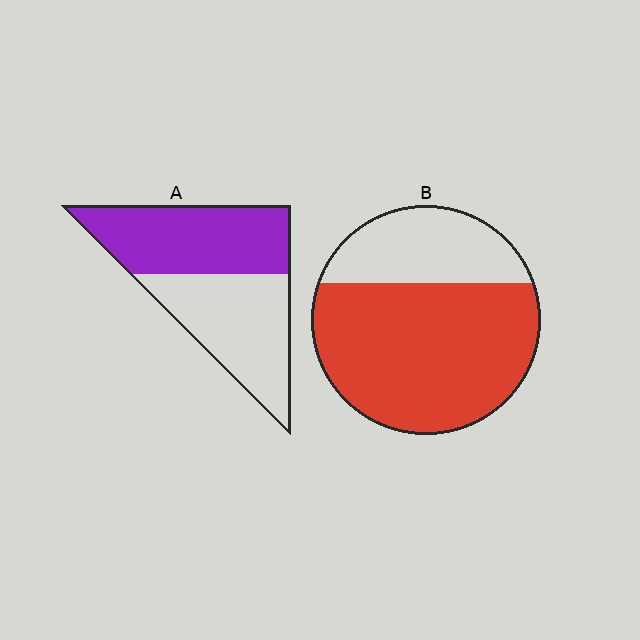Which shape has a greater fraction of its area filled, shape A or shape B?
Shape B.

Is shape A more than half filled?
Roughly half.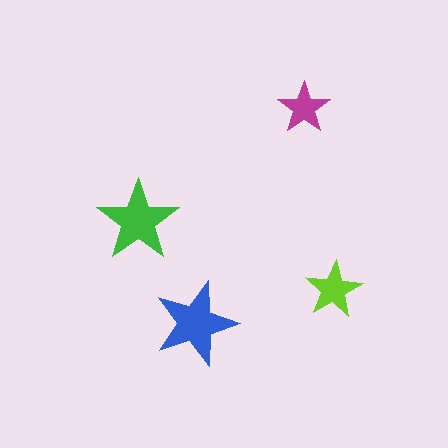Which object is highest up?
The magenta star is topmost.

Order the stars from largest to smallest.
the blue one, the green one, the lime one, the magenta one.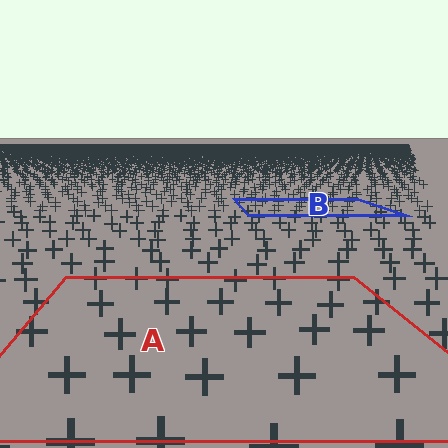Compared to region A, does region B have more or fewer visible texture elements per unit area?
Region B has more texture elements per unit area — they are packed more densely because it is farther away.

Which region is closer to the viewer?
Region A is closer. The texture elements there are larger and more spread out.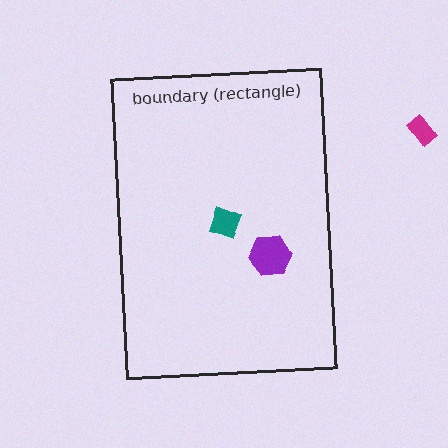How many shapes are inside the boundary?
2 inside, 1 outside.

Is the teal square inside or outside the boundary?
Inside.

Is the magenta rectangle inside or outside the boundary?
Outside.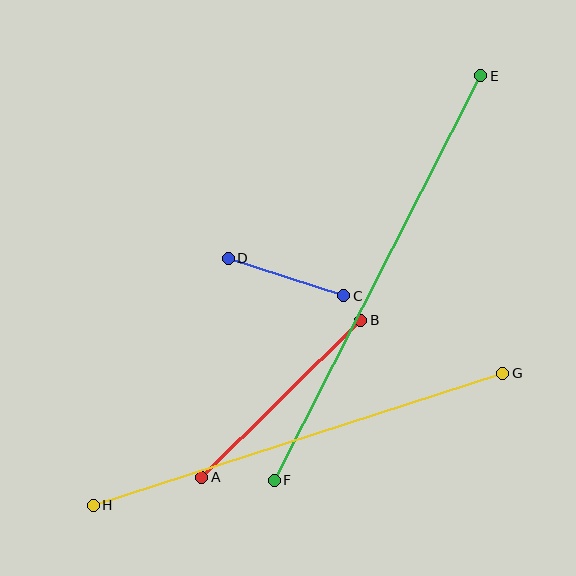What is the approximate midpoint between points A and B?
The midpoint is at approximately (281, 399) pixels.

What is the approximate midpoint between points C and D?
The midpoint is at approximately (286, 277) pixels.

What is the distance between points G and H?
The distance is approximately 430 pixels.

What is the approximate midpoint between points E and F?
The midpoint is at approximately (378, 278) pixels.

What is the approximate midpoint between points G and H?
The midpoint is at approximately (298, 439) pixels.